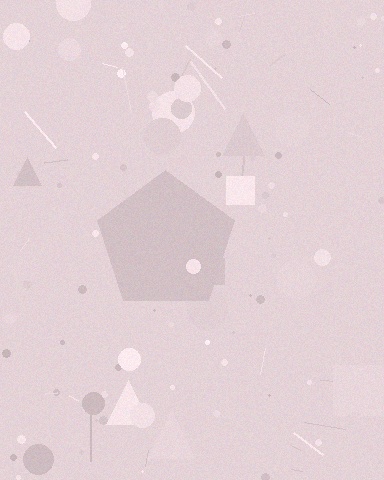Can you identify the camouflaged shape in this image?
The camouflaged shape is a pentagon.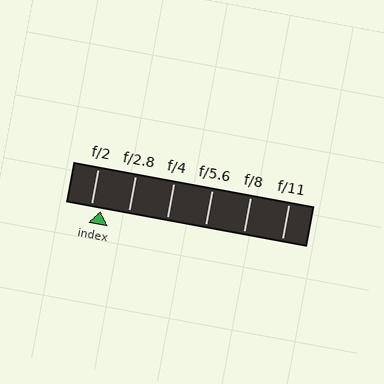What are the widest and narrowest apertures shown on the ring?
The widest aperture shown is f/2 and the narrowest is f/11.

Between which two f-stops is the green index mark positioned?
The index mark is between f/2 and f/2.8.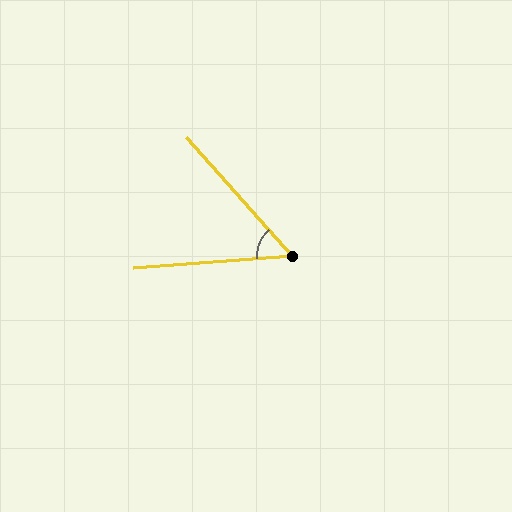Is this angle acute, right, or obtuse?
It is acute.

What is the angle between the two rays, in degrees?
Approximately 53 degrees.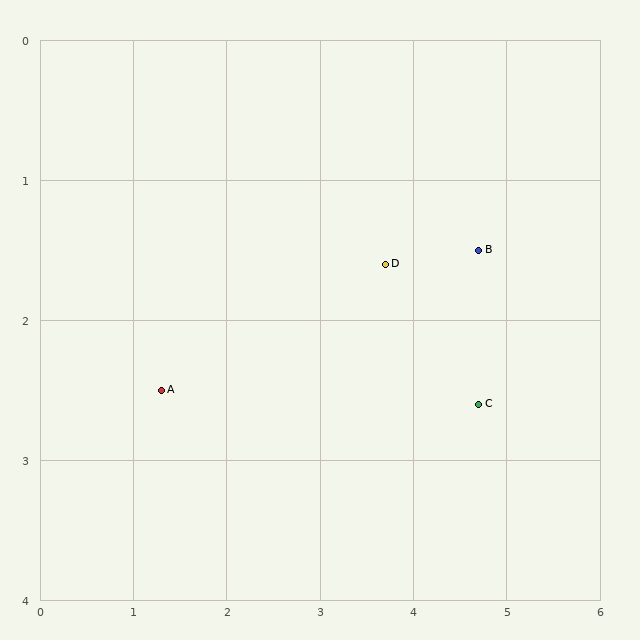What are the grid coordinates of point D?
Point D is at approximately (3.7, 1.6).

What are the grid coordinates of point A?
Point A is at approximately (1.3, 2.5).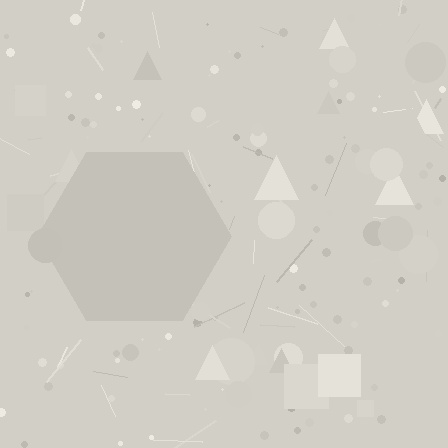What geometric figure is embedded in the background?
A hexagon is embedded in the background.